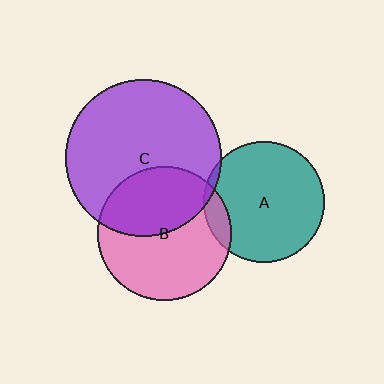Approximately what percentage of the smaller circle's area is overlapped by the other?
Approximately 5%.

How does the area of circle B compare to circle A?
Approximately 1.2 times.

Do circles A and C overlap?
Yes.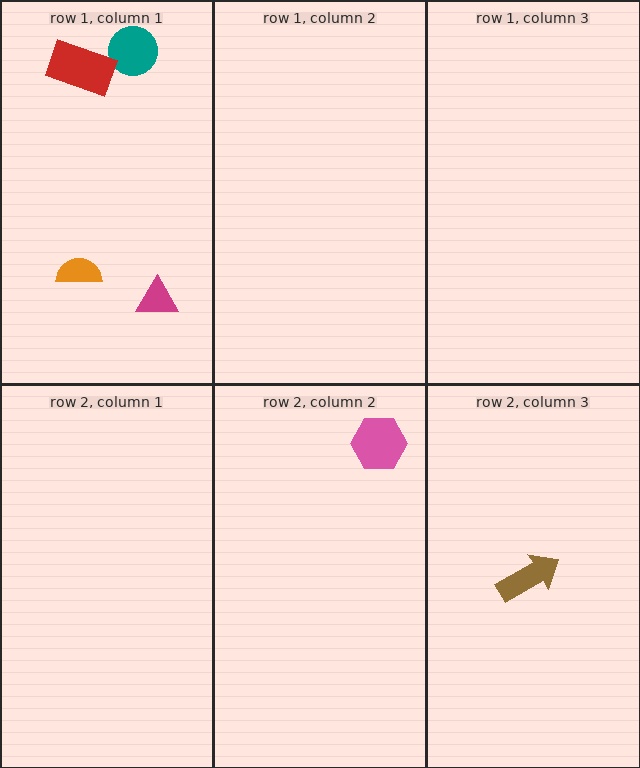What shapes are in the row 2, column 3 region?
The brown arrow.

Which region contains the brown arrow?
The row 2, column 3 region.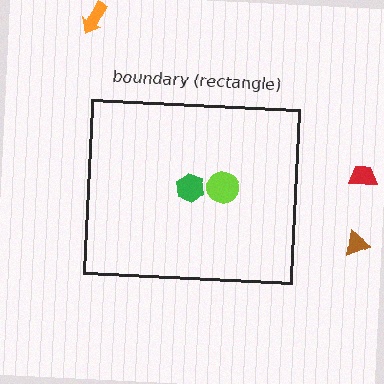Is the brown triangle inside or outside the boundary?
Outside.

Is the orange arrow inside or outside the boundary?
Outside.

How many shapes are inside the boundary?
2 inside, 3 outside.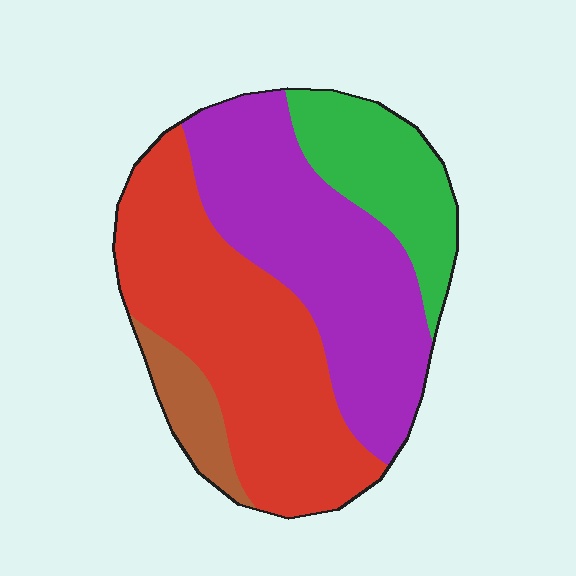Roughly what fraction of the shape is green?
Green covers roughly 15% of the shape.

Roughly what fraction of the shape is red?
Red takes up between a quarter and a half of the shape.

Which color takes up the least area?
Brown, at roughly 5%.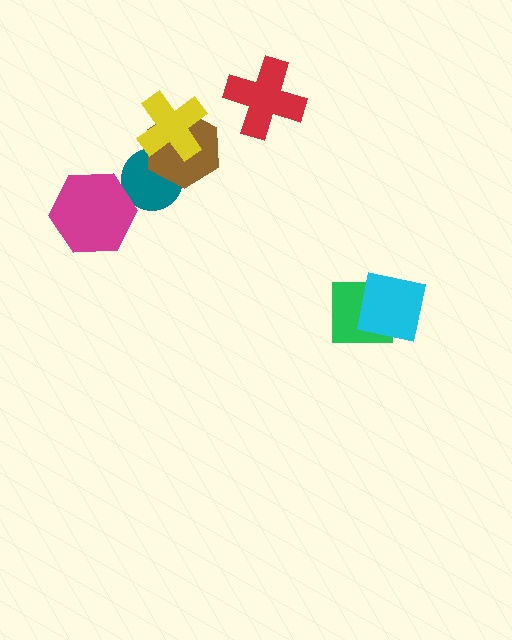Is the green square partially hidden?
Yes, it is partially covered by another shape.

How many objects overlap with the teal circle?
2 objects overlap with the teal circle.